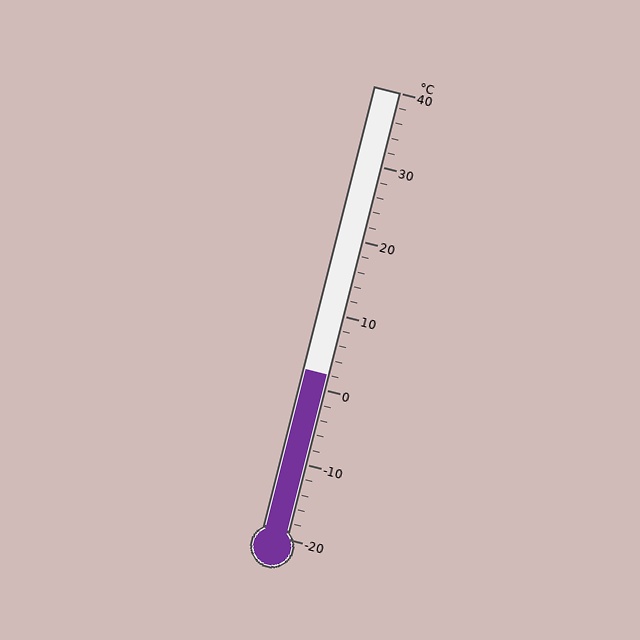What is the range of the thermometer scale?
The thermometer scale ranges from -20°C to 40°C.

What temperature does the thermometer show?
The thermometer shows approximately 2°C.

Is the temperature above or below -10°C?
The temperature is above -10°C.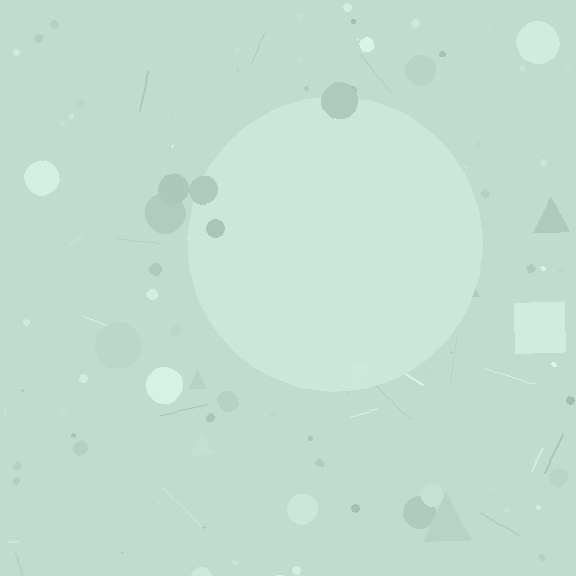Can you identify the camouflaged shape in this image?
The camouflaged shape is a circle.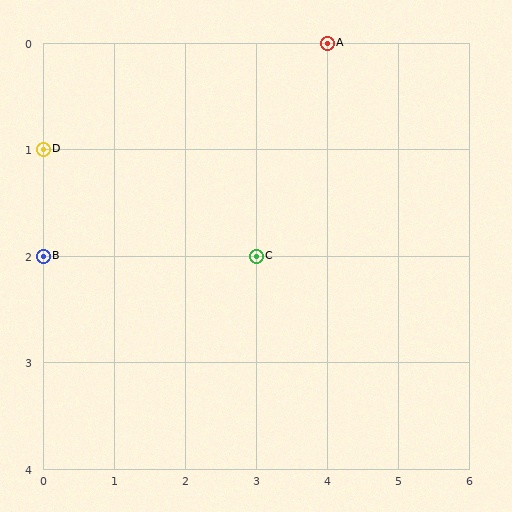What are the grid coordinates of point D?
Point D is at grid coordinates (0, 1).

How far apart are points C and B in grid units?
Points C and B are 3 columns apart.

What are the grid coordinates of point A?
Point A is at grid coordinates (4, 0).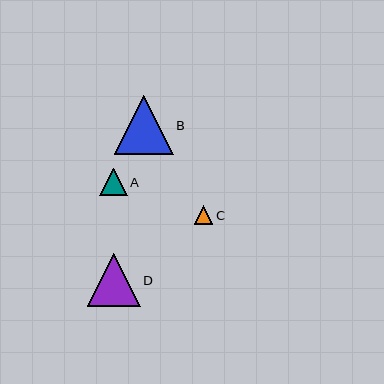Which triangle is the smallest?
Triangle C is the smallest with a size of approximately 18 pixels.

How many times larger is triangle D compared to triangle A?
Triangle D is approximately 1.9 times the size of triangle A.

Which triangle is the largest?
Triangle B is the largest with a size of approximately 59 pixels.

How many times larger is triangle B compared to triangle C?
Triangle B is approximately 3.2 times the size of triangle C.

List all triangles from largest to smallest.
From largest to smallest: B, D, A, C.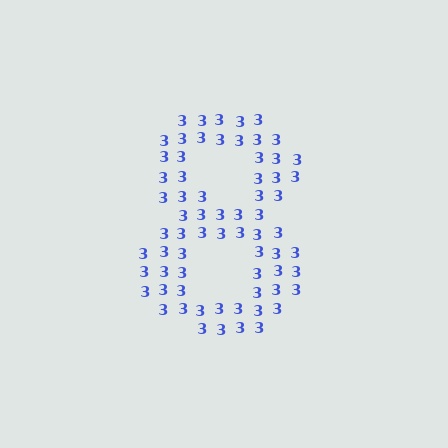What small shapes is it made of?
It is made of small digit 3's.